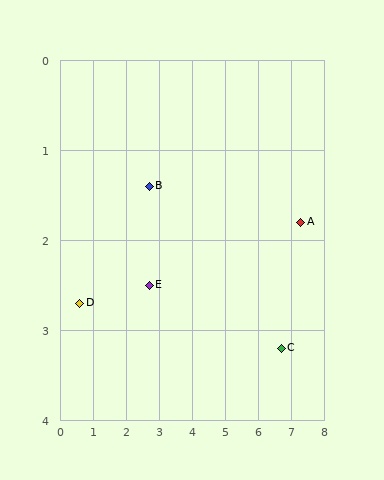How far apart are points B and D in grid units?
Points B and D are about 2.5 grid units apart.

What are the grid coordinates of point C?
Point C is at approximately (6.7, 3.2).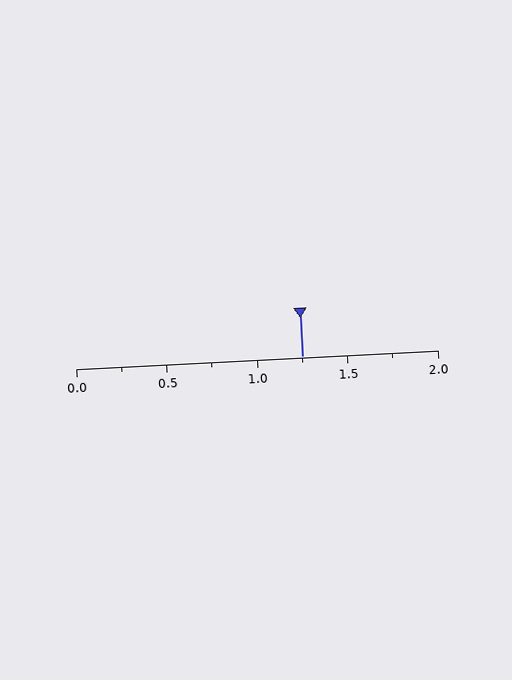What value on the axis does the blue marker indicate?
The marker indicates approximately 1.25.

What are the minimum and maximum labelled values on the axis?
The axis runs from 0.0 to 2.0.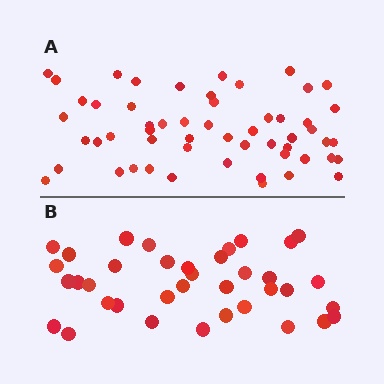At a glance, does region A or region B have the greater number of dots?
Region A (the top region) has more dots.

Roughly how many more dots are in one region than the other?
Region A has approximately 20 more dots than region B.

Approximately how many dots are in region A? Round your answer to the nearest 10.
About 60 dots. (The exact count is 55, which rounds to 60.)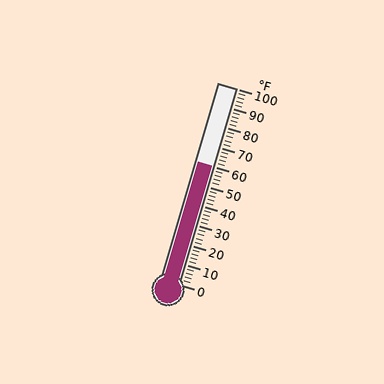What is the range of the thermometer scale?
The thermometer scale ranges from 0°F to 100°F.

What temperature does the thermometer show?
The thermometer shows approximately 60°F.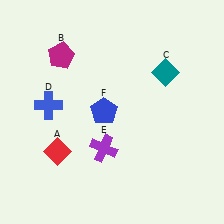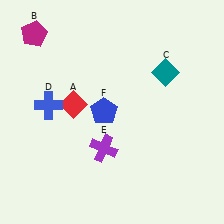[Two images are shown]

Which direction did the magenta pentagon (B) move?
The magenta pentagon (B) moved left.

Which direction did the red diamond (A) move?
The red diamond (A) moved up.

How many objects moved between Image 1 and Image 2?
2 objects moved between the two images.